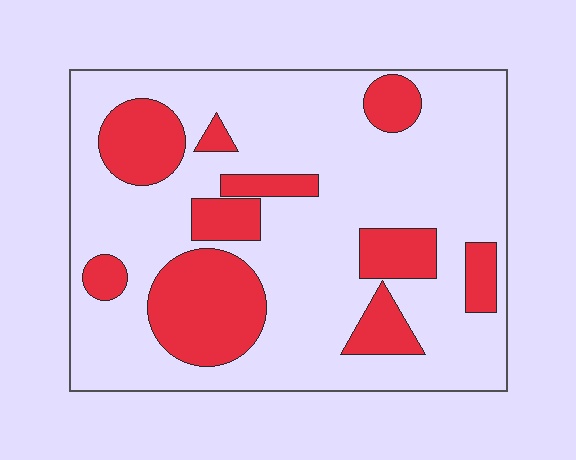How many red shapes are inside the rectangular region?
10.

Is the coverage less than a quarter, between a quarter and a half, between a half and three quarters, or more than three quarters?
Between a quarter and a half.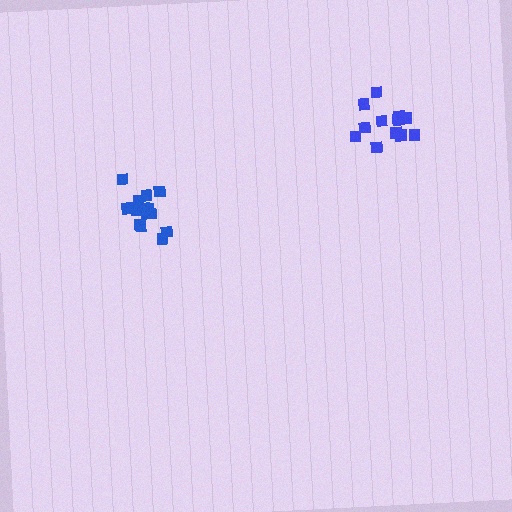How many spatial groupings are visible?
There are 2 spatial groupings.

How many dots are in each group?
Group 1: 12 dots, Group 2: 14 dots (26 total).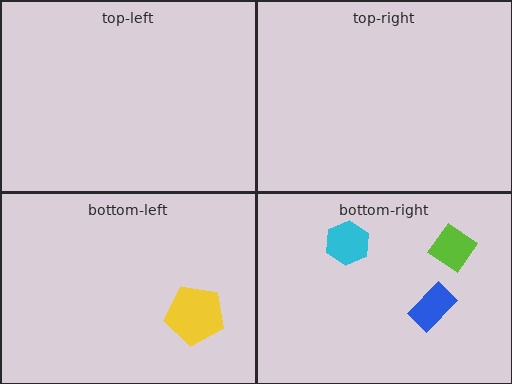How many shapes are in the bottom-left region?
1.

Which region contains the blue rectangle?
The bottom-right region.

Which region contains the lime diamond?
The bottom-right region.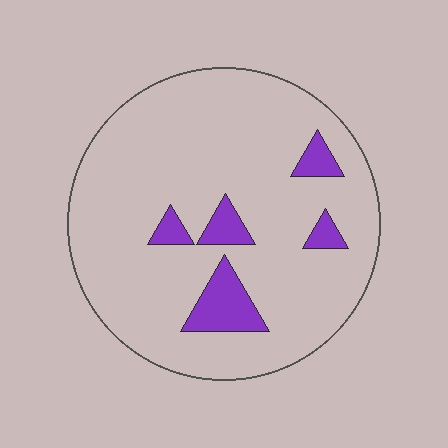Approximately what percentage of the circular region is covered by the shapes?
Approximately 10%.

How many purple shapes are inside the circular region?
5.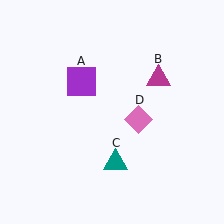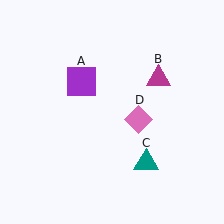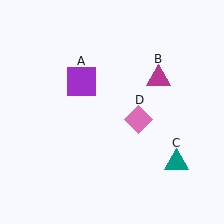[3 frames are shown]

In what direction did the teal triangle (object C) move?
The teal triangle (object C) moved right.